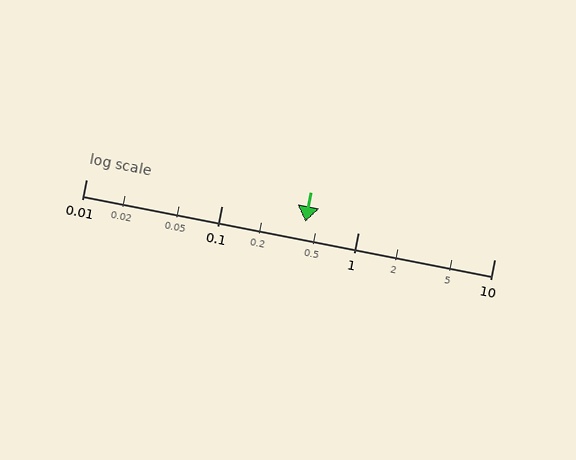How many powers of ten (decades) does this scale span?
The scale spans 3 decades, from 0.01 to 10.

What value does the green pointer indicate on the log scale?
The pointer indicates approximately 0.41.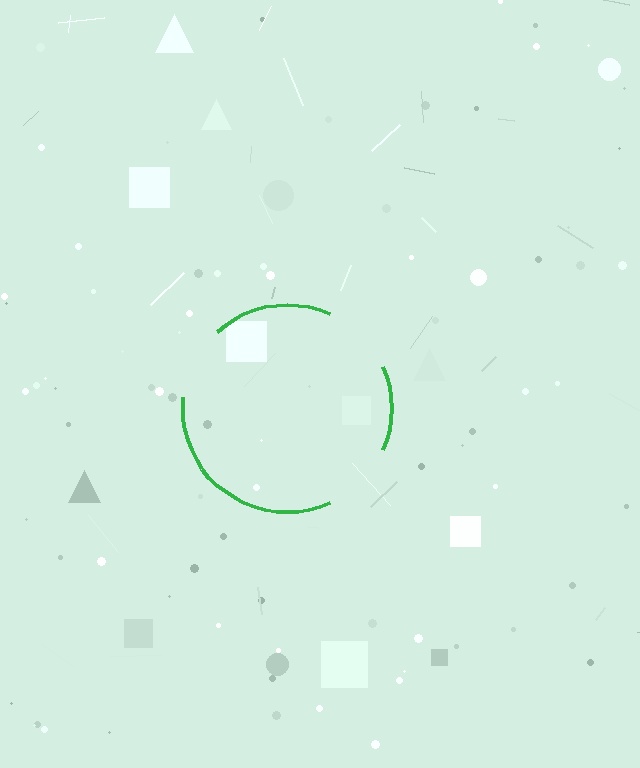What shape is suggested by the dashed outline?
The dashed outline suggests a circle.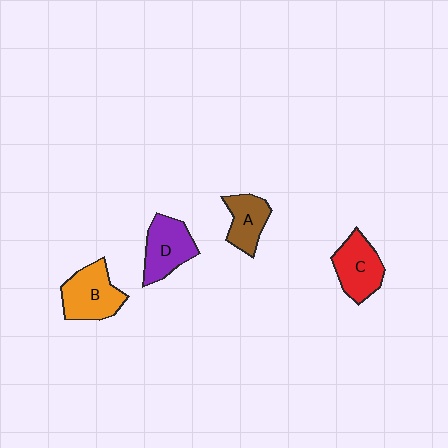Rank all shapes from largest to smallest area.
From largest to smallest: B (orange), C (red), D (purple), A (brown).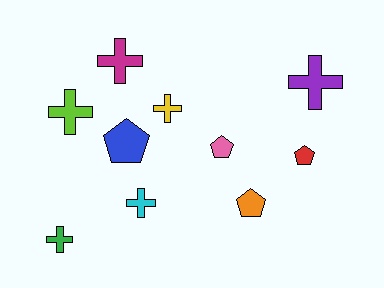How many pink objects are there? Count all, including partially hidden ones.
There is 1 pink object.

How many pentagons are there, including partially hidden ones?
There are 4 pentagons.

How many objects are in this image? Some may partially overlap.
There are 10 objects.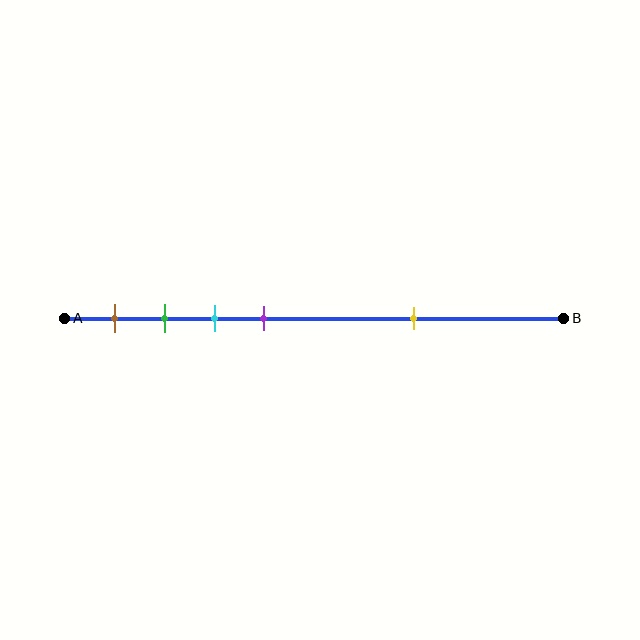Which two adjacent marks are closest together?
The green and cyan marks are the closest adjacent pair.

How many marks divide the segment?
There are 5 marks dividing the segment.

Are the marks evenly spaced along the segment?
No, the marks are not evenly spaced.